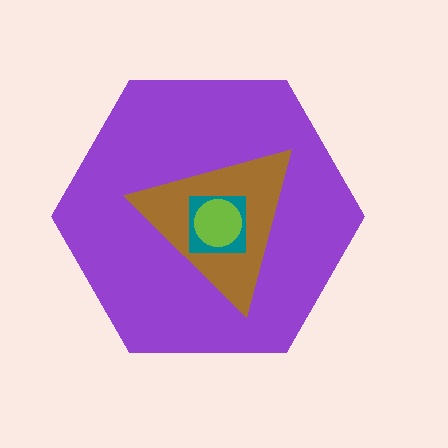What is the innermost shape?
The lime circle.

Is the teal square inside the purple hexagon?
Yes.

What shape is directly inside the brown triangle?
The teal square.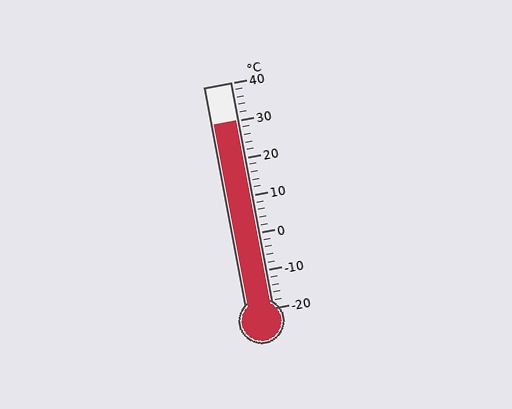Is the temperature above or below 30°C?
The temperature is at 30°C.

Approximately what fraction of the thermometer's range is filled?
The thermometer is filled to approximately 85% of its range.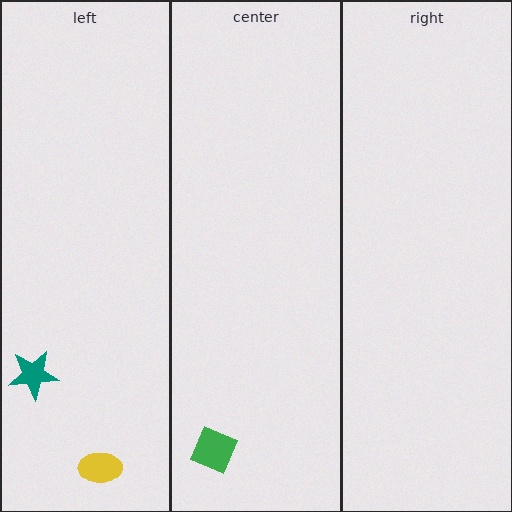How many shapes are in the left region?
2.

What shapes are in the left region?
The teal star, the yellow ellipse.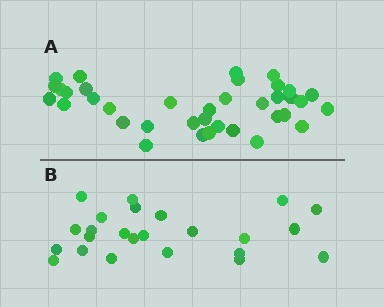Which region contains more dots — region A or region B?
Region A (the top region) has more dots.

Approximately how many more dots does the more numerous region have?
Region A has approximately 15 more dots than region B.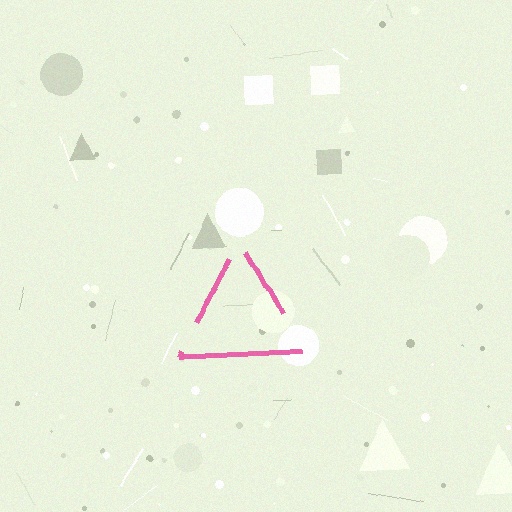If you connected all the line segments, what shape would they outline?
They would outline a triangle.